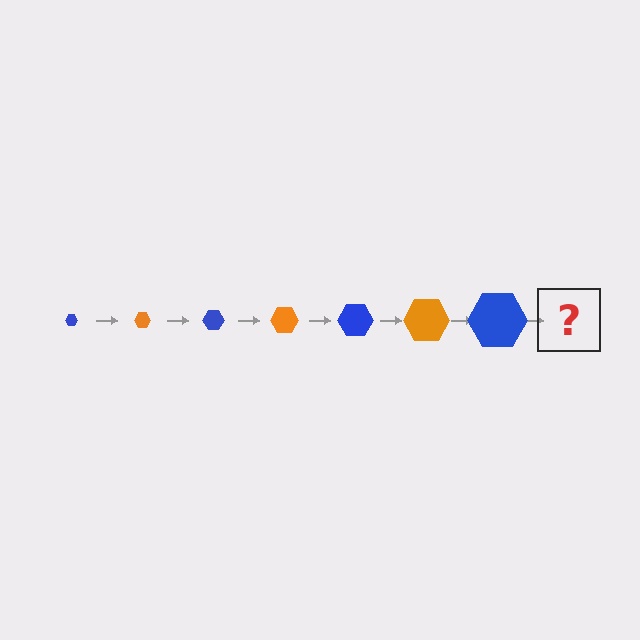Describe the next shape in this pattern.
It should be an orange hexagon, larger than the previous one.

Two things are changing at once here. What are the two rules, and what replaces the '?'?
The two rules are that the hexagon grows larger each step and the color cycles through blue and orange. The '?' should be an orange hexagon, larger than the previous one.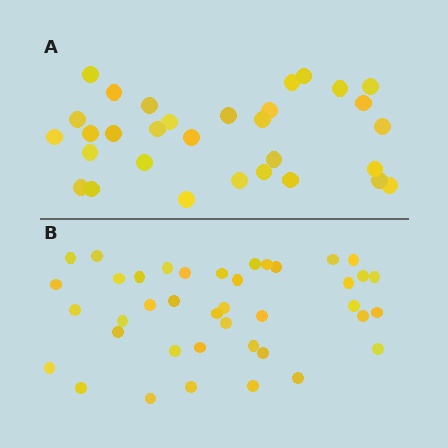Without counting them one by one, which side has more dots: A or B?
Region B (the bottom region) has more dots.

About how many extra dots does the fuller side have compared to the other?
Region B has roughly 8 or so more dots than region A.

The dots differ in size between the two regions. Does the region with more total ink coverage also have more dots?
No. Region A has more total ink coverage because its dots are larger, but region B actually contains more individual dots. Total area can be misleading — the number of items is what matters here.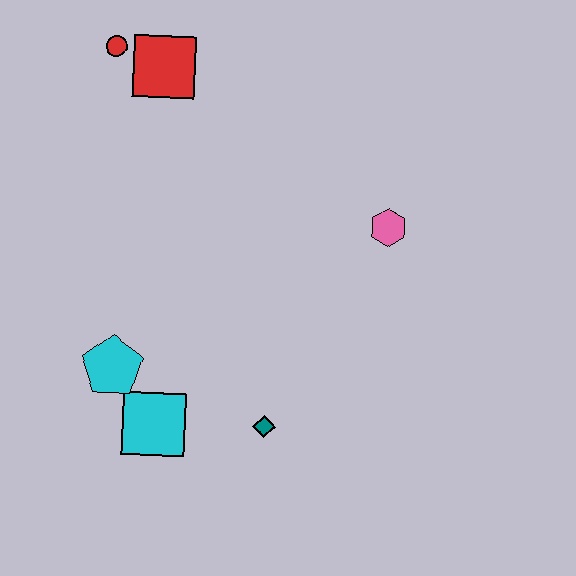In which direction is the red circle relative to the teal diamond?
The red circle is above the teal diamond.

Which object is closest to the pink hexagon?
The teal diamond is closest to the pink hexagon.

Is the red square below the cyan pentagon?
No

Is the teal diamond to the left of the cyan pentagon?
No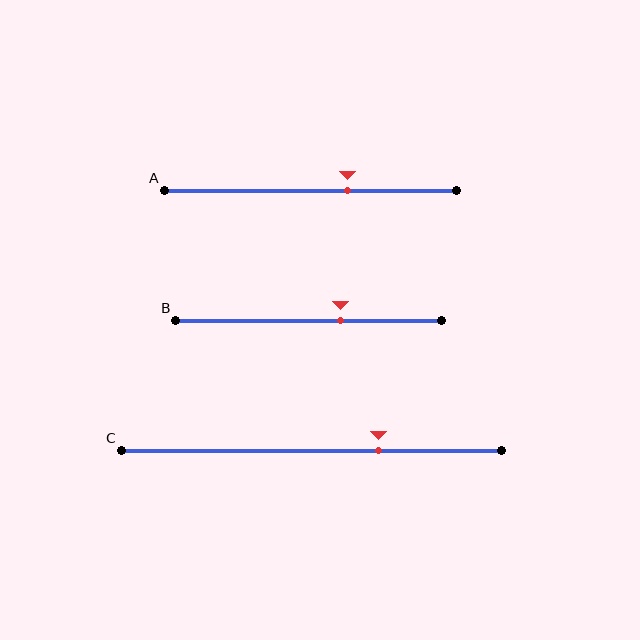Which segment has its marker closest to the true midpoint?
Segment B has its marker closest to the true midpoint.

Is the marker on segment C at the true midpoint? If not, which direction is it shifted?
No, the marker on segment C is shifted to the right by about 18% of the segment length.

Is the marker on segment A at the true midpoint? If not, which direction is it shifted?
No, the marker on segment A is shifted to the right by about 13% of the segment length.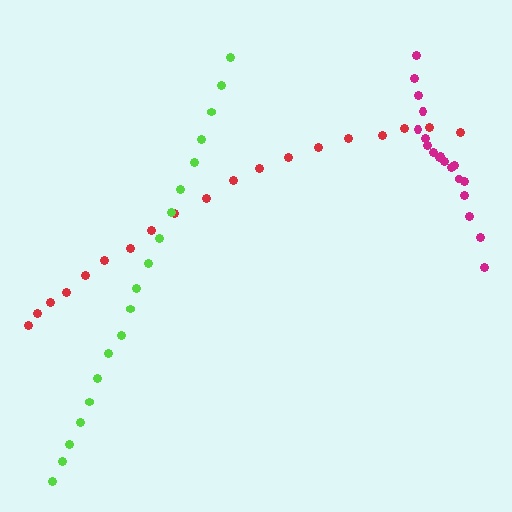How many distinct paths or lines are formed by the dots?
There are 3 distinct paths.